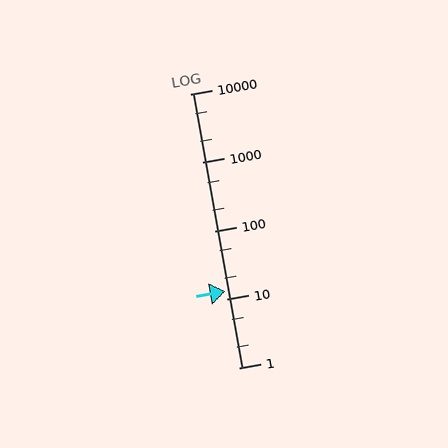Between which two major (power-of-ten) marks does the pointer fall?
The pointer is between 10 and 100.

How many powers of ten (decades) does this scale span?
The scale spans 4 decades, from 1 to 10000.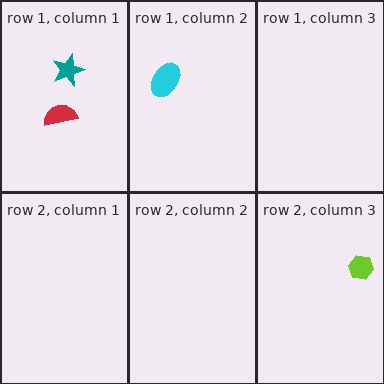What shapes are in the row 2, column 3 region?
The lime hexagon.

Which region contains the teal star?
The row 1, column 1 region.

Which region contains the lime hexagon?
The row 2, column 3 region.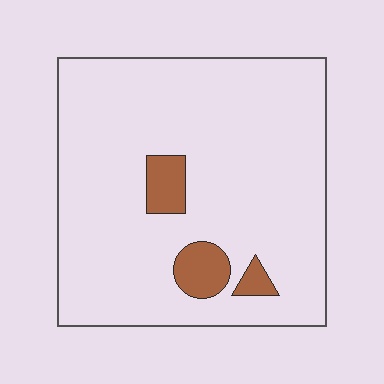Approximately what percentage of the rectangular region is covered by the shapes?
Approximately 10%.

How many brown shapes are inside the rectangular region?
3.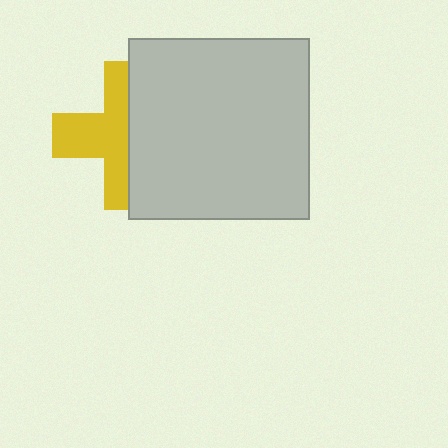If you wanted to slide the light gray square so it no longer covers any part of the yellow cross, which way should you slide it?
Slide it right — that is the most direct way to separate the two shapes.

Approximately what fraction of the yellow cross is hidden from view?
Roughly 49% of the yellow cross is hidden behind the light gray square.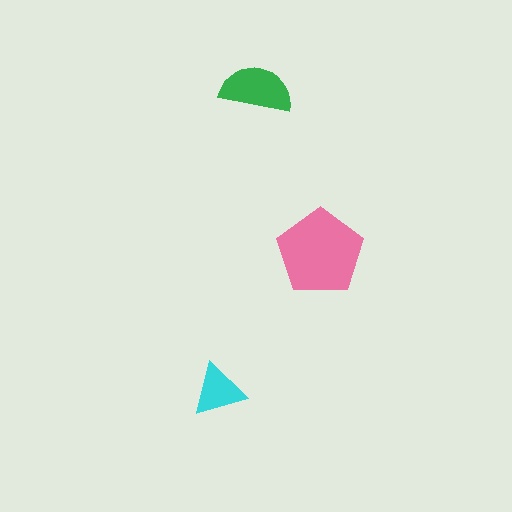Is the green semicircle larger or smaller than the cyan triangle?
Larger.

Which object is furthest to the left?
The cyan triangle is leftmost.